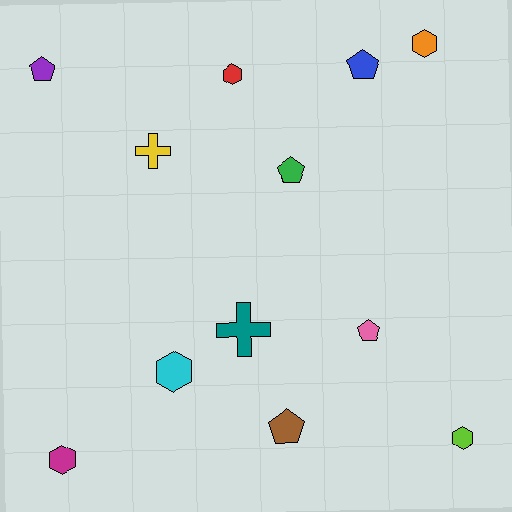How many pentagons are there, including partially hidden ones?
There are 5 pentagons.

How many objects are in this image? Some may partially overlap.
There are 12 objects.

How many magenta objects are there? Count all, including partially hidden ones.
There is 1 magenta object.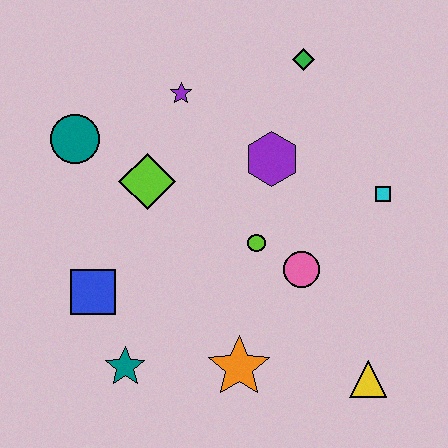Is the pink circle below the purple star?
Yes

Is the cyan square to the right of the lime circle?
Yes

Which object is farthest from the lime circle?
The teal circle is farthest from the lime circle.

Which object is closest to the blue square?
The teal star is closest to the blue square.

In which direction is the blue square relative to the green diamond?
The blue square is below the green diamond.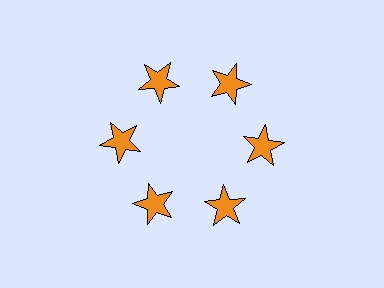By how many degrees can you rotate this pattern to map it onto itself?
The pattern maps onto itself every 60 degrees of rotation.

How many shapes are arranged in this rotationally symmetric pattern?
There are 6 shapes, arranged in 6 groups of 1.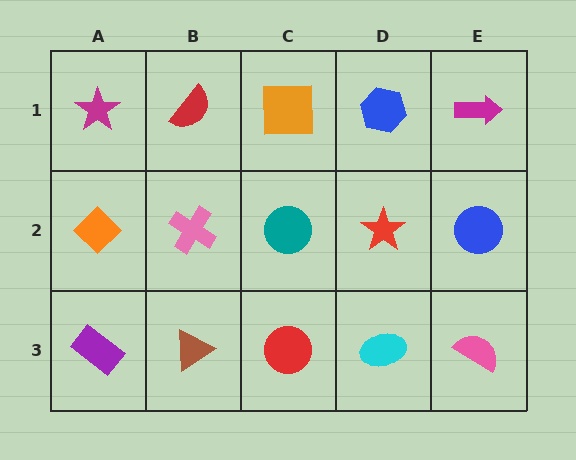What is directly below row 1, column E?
A blue circle.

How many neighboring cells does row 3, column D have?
3.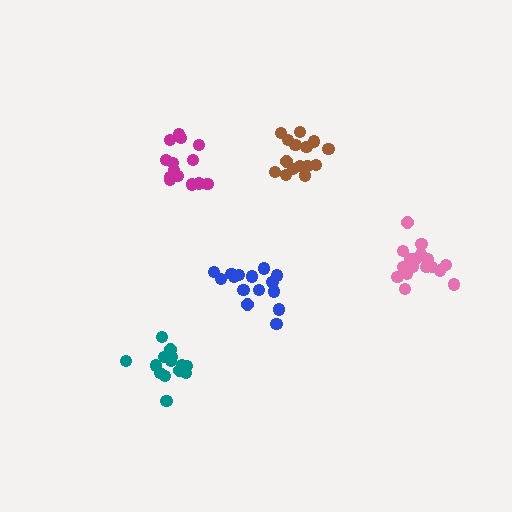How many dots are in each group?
Group 1: 14 dots, Group 2: 15 dots, Group 3: 14 dots, Group 4: 15 dots, Group 5: 17 dots (75 total).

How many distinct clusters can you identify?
There are 5 distinct clusters.